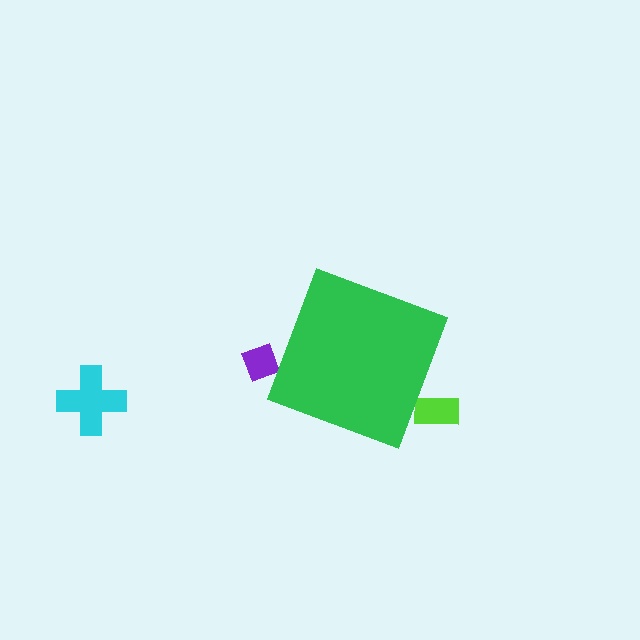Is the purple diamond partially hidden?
Yes, the purple diamond is partially hidden behind the green diamond.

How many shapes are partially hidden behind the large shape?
2 shapes are partially hidden.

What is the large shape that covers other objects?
A green diamond.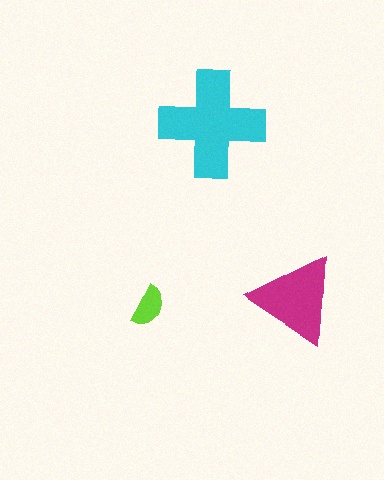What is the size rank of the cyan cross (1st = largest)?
1st.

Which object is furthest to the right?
The magenta triangle is rightmost.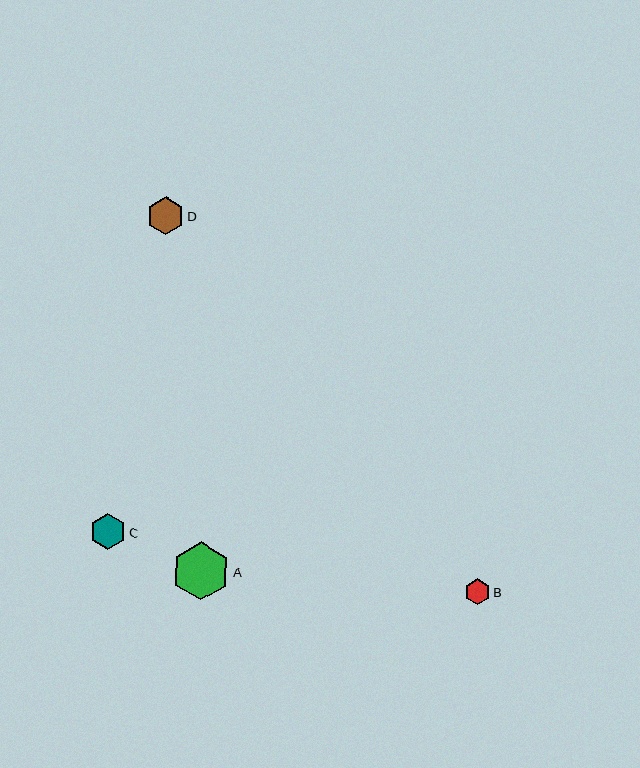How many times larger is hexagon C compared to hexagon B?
Hexagon C is approximately 1.4 times the size of hexagon B.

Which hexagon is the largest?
Hexagon A is the largest with a size of approximately 58 pixels.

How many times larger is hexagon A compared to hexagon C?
Hexagon A is approximately 1.6 times the size of hexagon C.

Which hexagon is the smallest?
Hexagon B is the smallest with a size of approximately 26 pixels.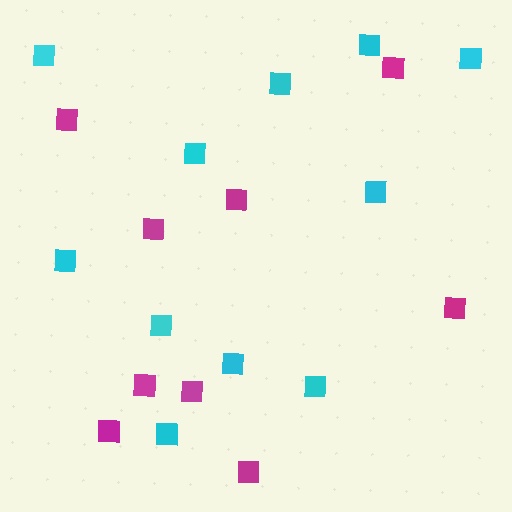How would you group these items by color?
There are 2 groups: one group of magenta squares (9) and one group of cyan squares (11).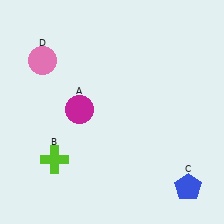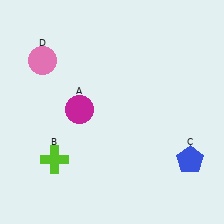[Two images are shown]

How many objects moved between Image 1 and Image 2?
1 object moved between the two images.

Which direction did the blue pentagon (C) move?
The blue pentagon (C) moved up.